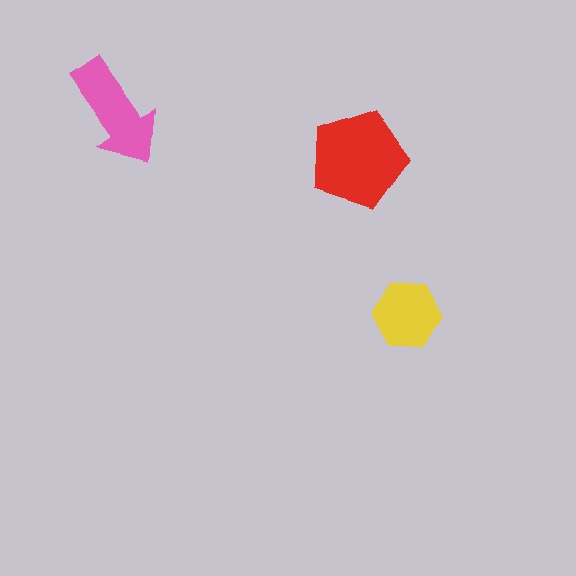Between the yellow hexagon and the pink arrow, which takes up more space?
The pink arrow.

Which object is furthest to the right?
The yellow hexagon is rightmost.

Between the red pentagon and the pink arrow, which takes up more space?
The red pentagon.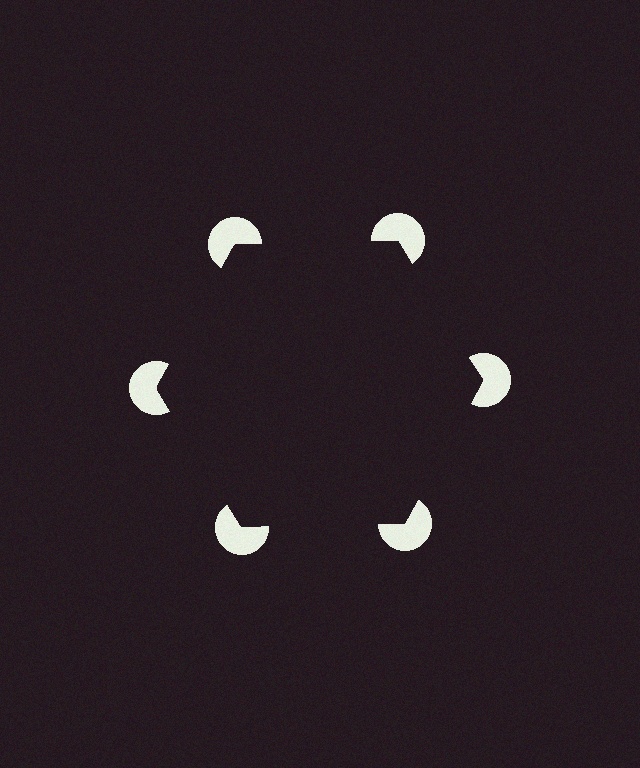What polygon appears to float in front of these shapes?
An illusory hexagon — its edges are inferred from the aligned wedge cuts in the pac-man discs, not physically drawn.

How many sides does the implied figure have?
6 sides.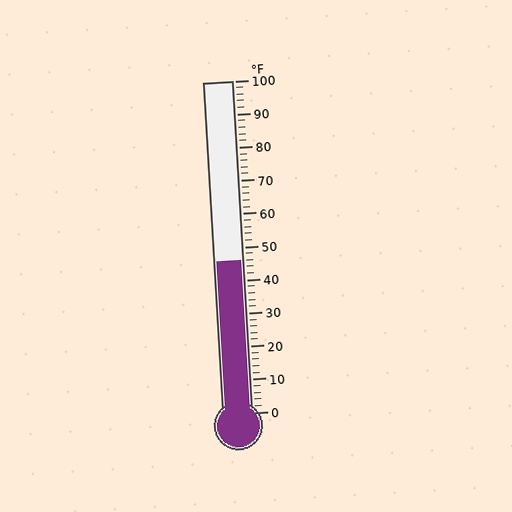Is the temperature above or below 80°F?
The temperature is below 80°F.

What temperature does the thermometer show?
The thermometer shows approximately 46°F.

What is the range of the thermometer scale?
The thermometer scale ranges from 0°F to 100°F.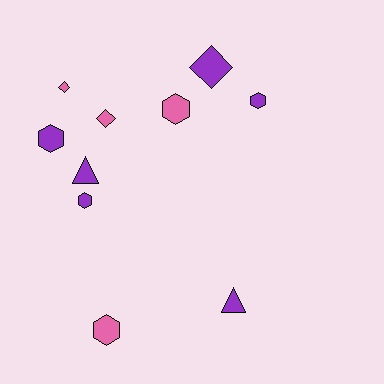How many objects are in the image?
There are 10 objects.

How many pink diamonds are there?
There are 2 pink diamonds.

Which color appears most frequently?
Purple, with 6 objects.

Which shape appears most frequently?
Hexagon, with 5 objects.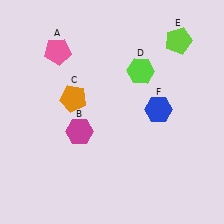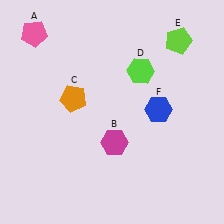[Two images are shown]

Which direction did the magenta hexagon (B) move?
The magenta hexagon (B) moved right.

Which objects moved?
The objects that moved are: the pink pentagon (A), the magenta hexagon (B).